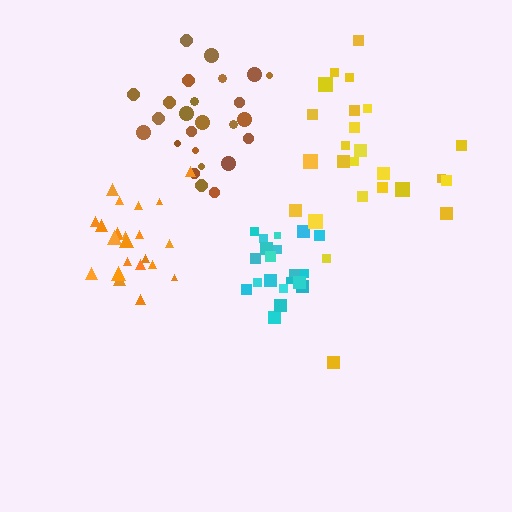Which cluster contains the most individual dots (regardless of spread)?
Brown (25).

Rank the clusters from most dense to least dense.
cyan, orange, brown, yellow.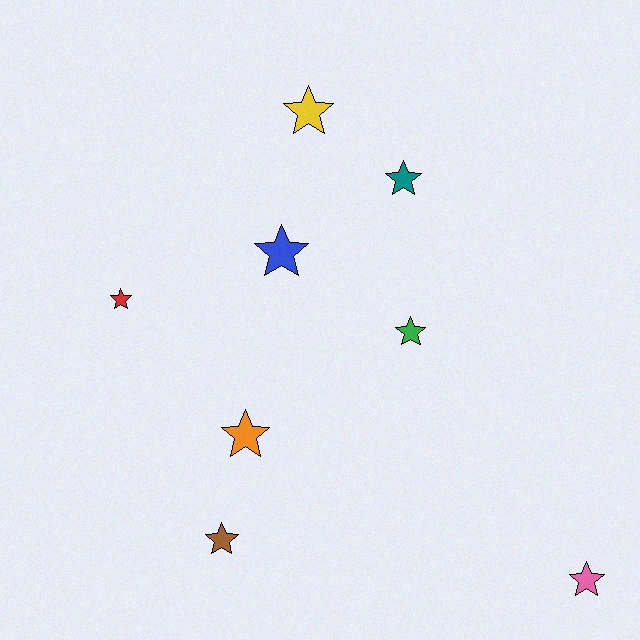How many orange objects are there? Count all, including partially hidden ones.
There is 1 orange object.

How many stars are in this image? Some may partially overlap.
There are 8 stars.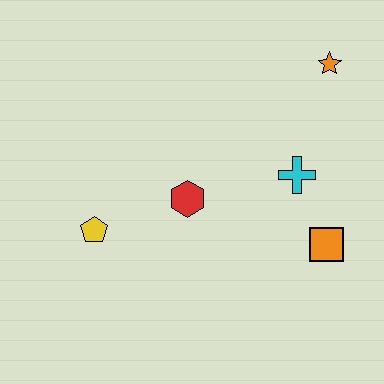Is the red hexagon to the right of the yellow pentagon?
Yes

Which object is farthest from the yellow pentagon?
The orange star is farthest from the yellow pentagon.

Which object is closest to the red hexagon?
The yellow pentagon is closest to the red hexagon.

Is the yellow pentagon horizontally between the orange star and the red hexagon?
No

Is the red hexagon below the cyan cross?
Yes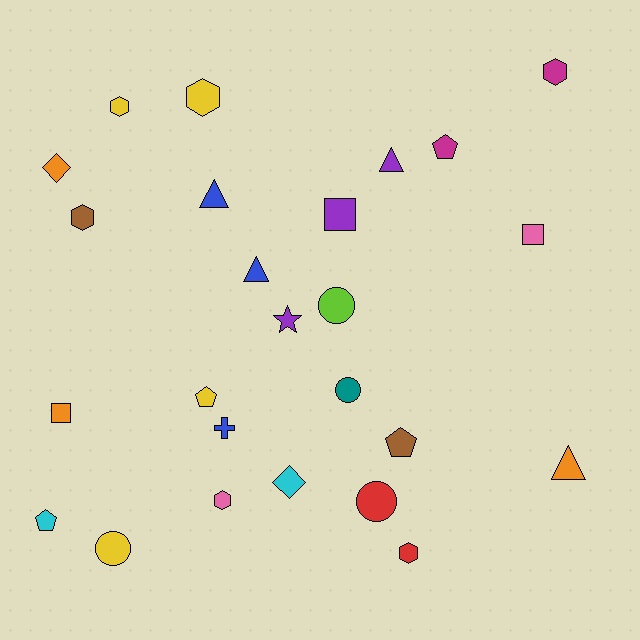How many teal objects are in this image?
There is 1 teal object.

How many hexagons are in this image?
There are 6 hexagons.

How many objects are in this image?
There are 25 objects.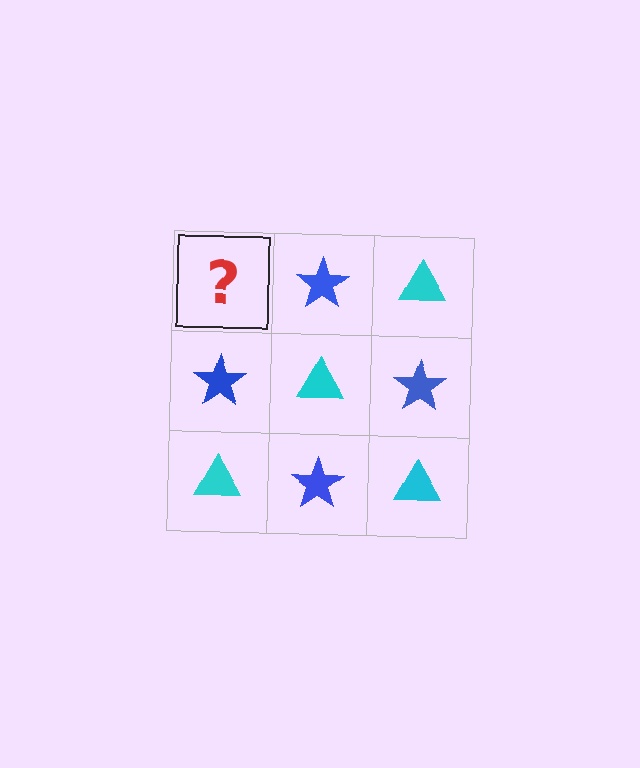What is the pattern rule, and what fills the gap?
The rule is that it alternates cyan triangle and blue star in a checkerboard pattern. The gap should be filled with a cyan triangle.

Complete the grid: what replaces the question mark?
The question mark should be replaced with a cyan triangle.